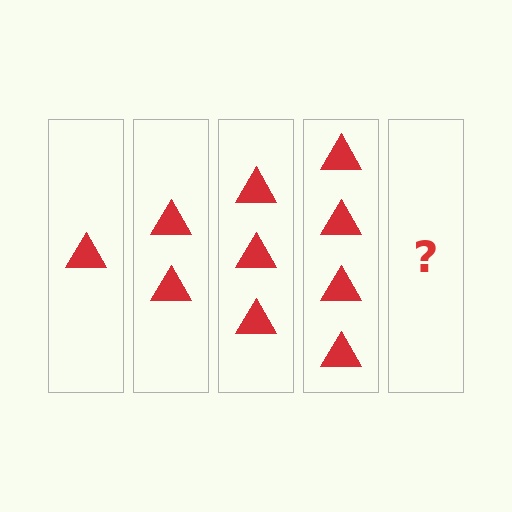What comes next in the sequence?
The next element should be 5 triangles.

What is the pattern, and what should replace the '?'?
The pattern is that each step adds one more triangle. The '?' should be 5 triangles.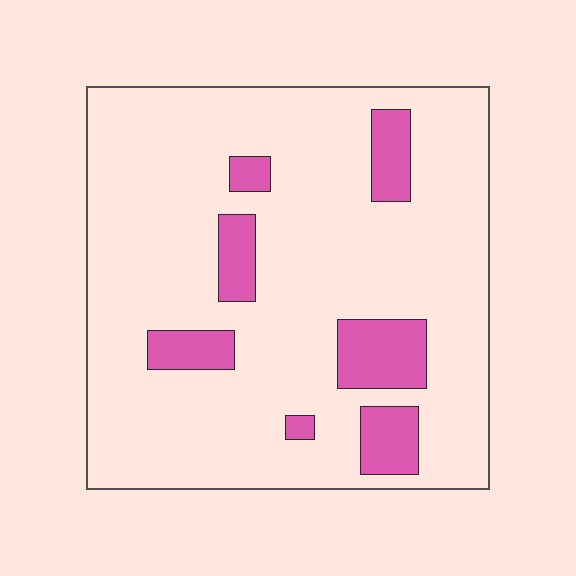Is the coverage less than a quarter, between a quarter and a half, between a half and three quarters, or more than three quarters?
Less than a quarter.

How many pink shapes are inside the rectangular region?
7.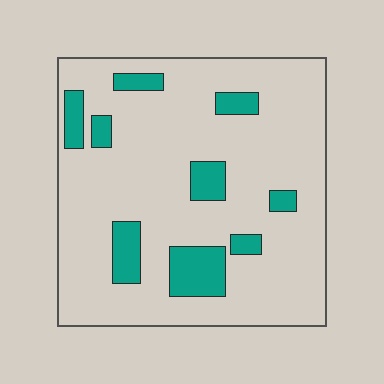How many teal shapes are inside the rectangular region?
9.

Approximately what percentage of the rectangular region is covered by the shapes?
Approximately 15%.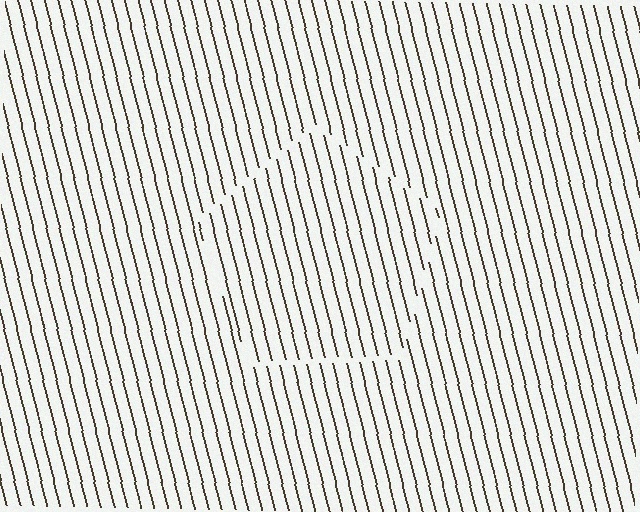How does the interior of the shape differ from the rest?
The interior of the shape contains the same grating, shifted by half a period — the contour is defined by the phase discontinuity where line-ends from the inner and outer gratings abut.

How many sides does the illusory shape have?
5 sides — the line-ends trace a pentagon.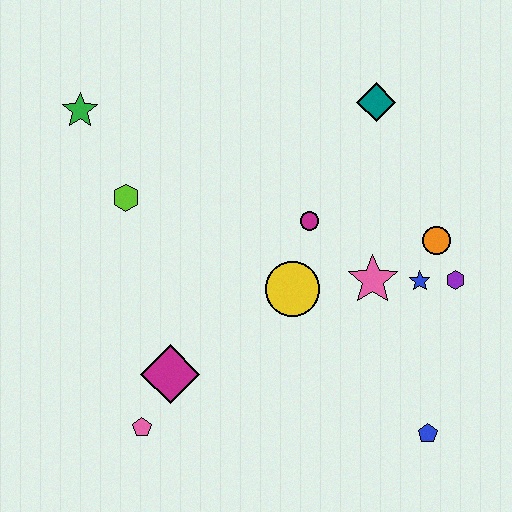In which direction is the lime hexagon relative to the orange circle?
The lime hexagon is to the left of the orange circle.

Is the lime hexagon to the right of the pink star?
No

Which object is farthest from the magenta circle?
The pink pentagon is farthest from the magenta circle.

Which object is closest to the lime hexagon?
The green star is closest to the lime hexagon.